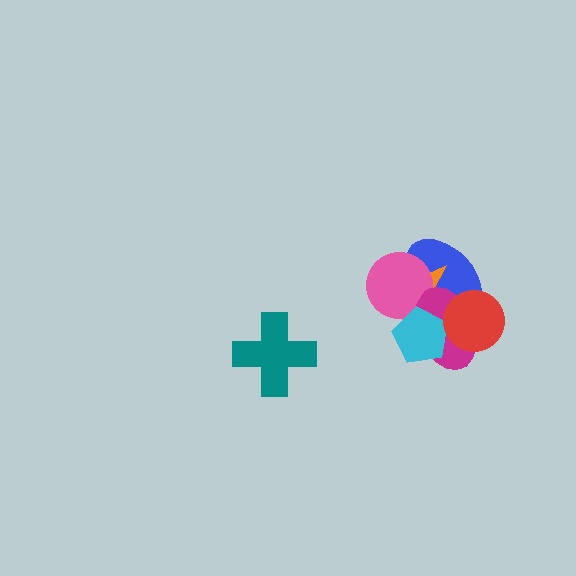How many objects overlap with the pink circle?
4 objects overlap with the pink circle.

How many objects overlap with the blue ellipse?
5 objects overlap with the blue ellipse.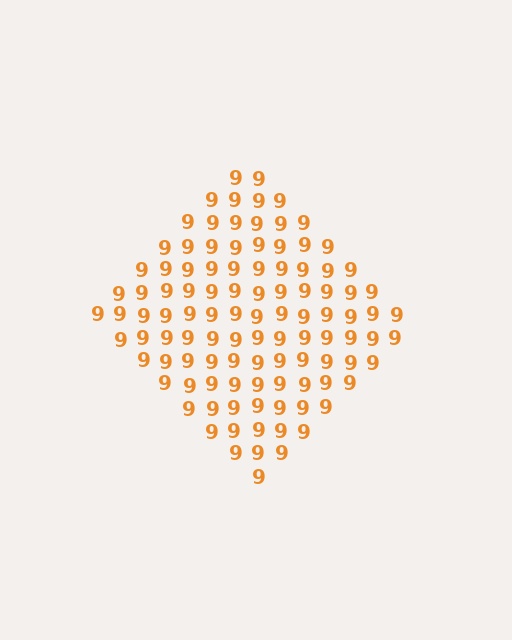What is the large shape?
The large shape is a diamond.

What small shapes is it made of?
It is made of small digit 9's.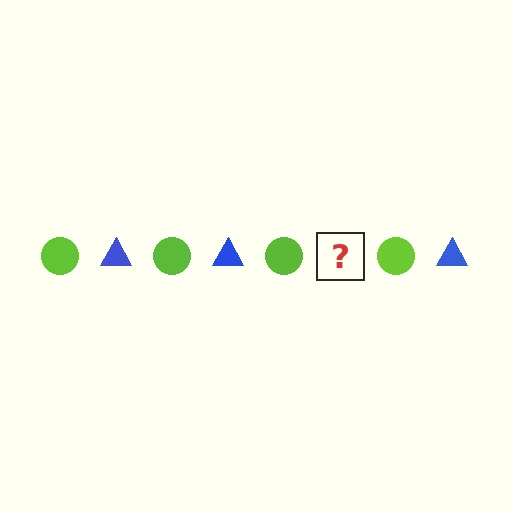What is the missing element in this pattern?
The missing element is a blue triangle.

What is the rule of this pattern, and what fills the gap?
The rule is that the pattern alternates between lime circle and blue triangle. The gap should be filled with a blue triangle.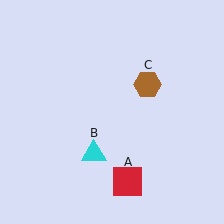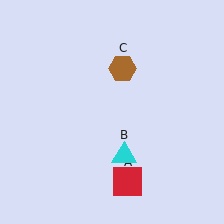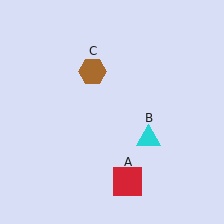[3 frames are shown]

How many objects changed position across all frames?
2 objects changed position: cyan triangle (object B), brown hexagon (object C).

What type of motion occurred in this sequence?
The cyan triangle (object B), brown hexagon (object C) rotated counterclockwise around the center of the scene.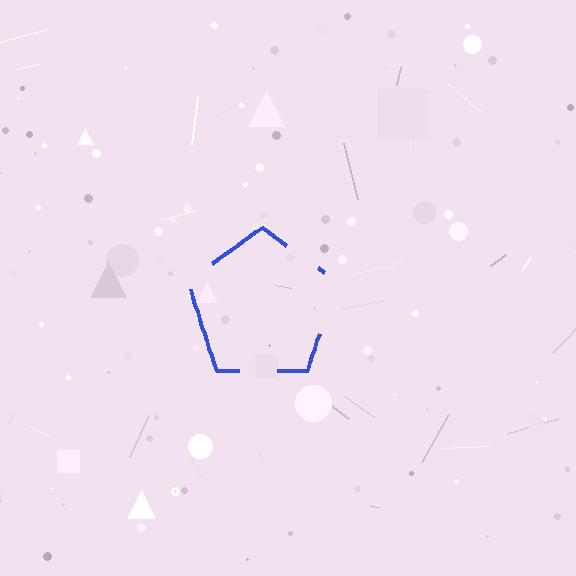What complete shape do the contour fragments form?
The contour fragments form a pentagon.